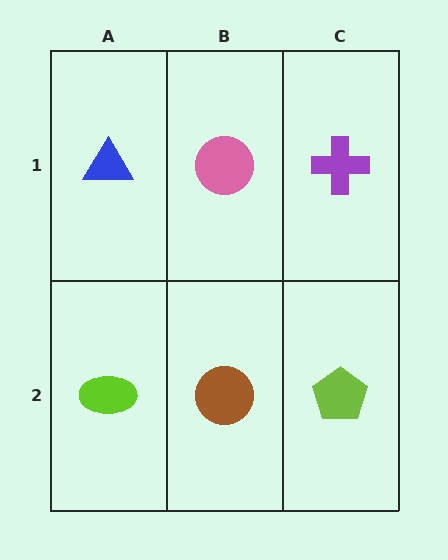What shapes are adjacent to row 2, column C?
A purple cross (row 1, column C), a brown circle (row 2, column B).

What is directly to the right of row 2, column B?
A lime pentagon.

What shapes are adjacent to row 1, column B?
A brown circle (row 2, column B), a blue triangle (row 1, column A), a purple cross (row 1, column C).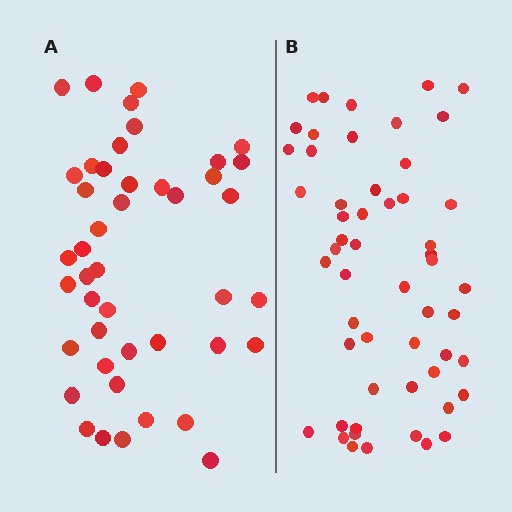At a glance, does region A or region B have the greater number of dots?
Region B (the right region) has more dots.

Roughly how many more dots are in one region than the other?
Region B has roughly 10 or so more dots than region A.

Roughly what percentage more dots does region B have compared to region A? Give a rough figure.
About 25% more.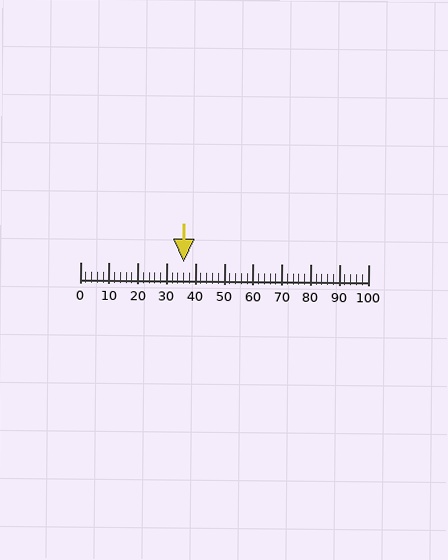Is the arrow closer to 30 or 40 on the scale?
The arrow is closer to 40.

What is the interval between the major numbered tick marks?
The major tick marks are spaced 10 units apart.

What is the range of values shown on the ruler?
The ruler shows values from 0 to 100.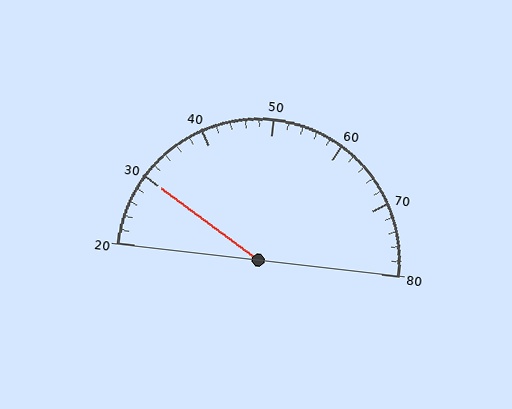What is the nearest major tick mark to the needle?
The nearest major tick mark is 30.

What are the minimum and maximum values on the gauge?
The gauge ranges from 20 to 80.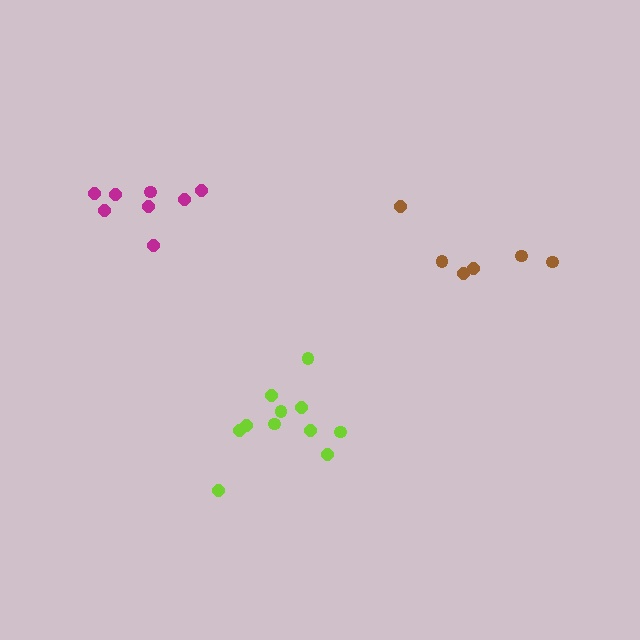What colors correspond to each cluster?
The clusters are colored: brown, lime, magenta.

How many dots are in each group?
Group 1: 6 dots, Group 2: 11 dots, Group 3: 8 dots (25 total).